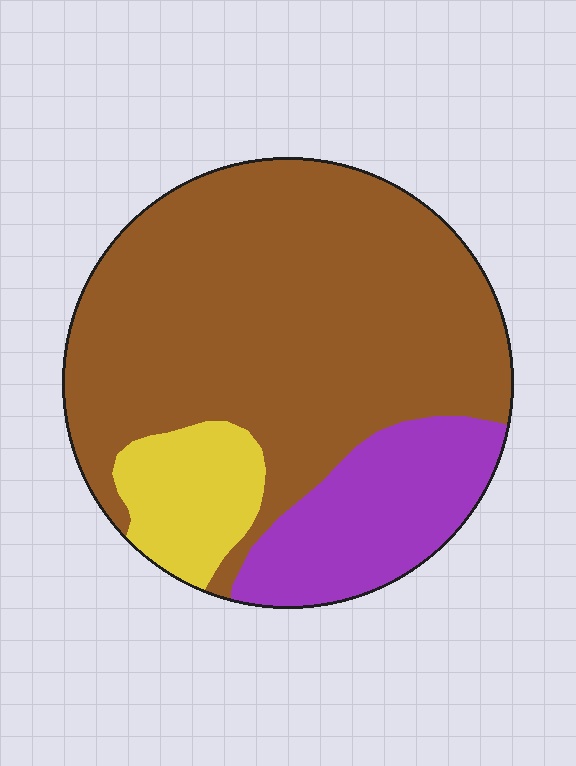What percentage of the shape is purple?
Purple takes up between a sixth and a third of the shape.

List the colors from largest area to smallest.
From largest to smallest: brown, purple, yellow.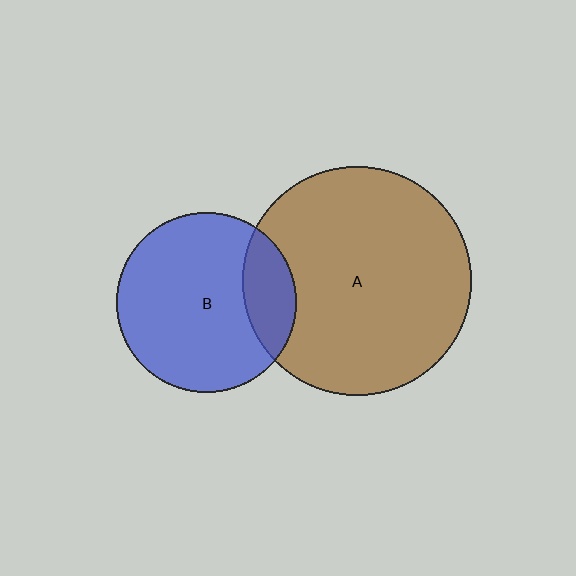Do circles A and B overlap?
Yes.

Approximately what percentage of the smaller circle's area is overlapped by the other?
Approximately 20%.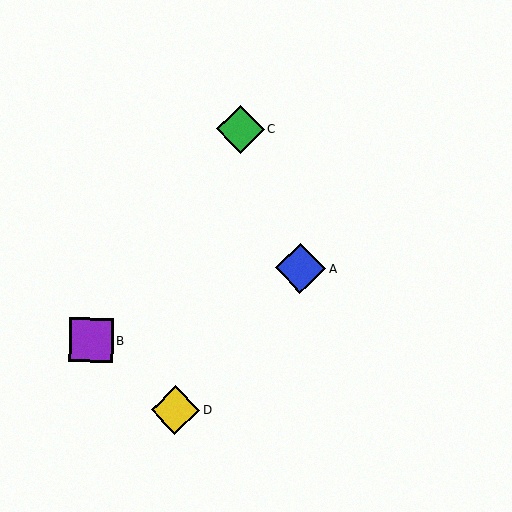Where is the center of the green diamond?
The center of the green diamond is at (240, 129).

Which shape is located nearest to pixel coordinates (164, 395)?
The yellow diamond (labeled D) at (175, 410) is nearest to that location.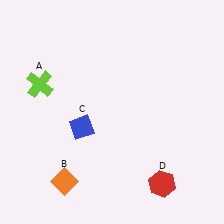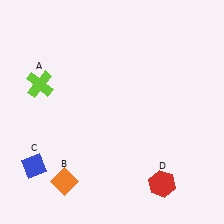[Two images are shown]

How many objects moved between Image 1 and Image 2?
1 object moved between the two images.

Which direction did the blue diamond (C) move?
The blue diamond (C) moved left.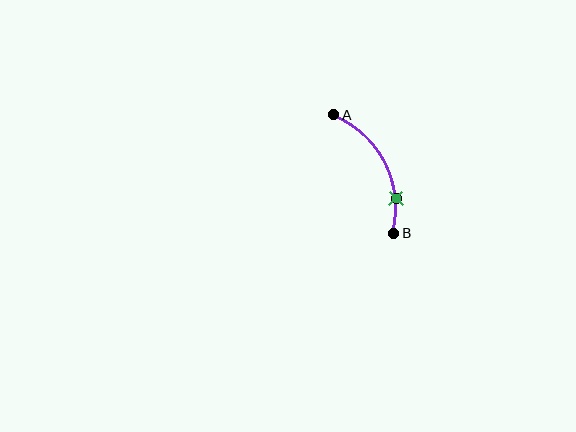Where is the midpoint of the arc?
The arc midpoint is the point on the curve farthest from the straight line joining A and B. It sits to the right of that line.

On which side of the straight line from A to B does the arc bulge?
The arc bulges to the right of the straight line connecting A and B.